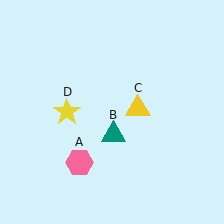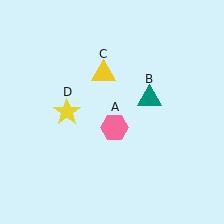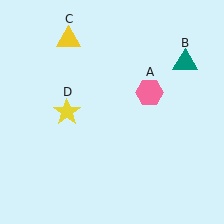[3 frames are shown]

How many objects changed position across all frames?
3 objects changed position: pink hexagon (object A), teal triangle (object B), yellow triangle (object C).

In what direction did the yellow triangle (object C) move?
The yellow triangle (object C) moved up and to the left.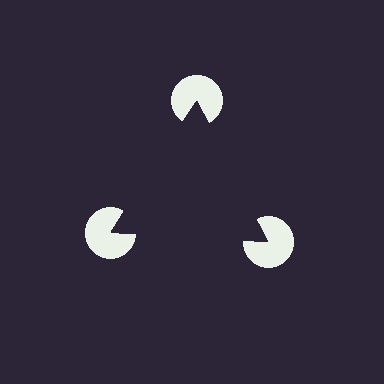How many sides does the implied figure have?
3 sides.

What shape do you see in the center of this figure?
An illusory triangle — its edges are inferred from the aligned wedge cuts in the pac-man discs, not physically drawn.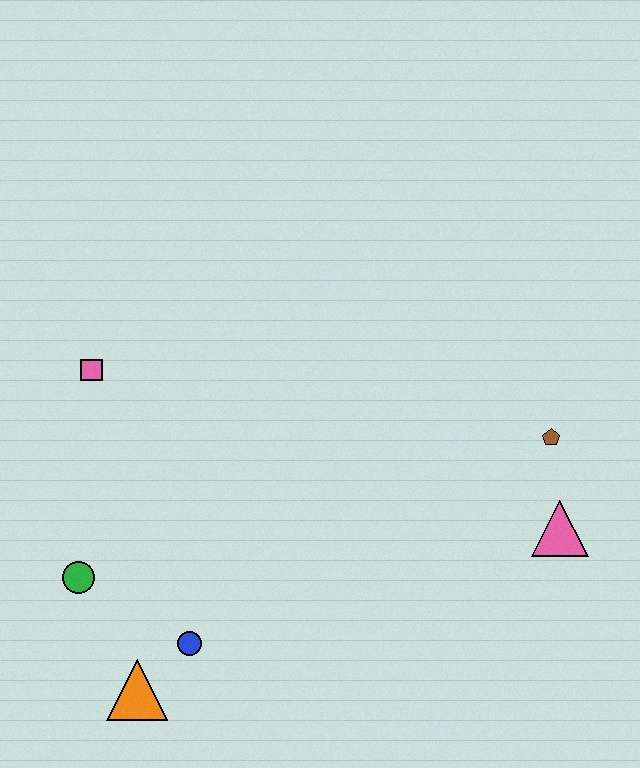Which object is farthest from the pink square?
The pink triangle is farthest from the pink square.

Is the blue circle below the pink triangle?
Yes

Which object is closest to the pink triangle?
The brown pentagon is closest to the pink triangle.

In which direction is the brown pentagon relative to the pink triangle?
The brown pentagon is above the pink triangle.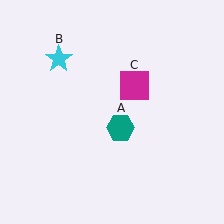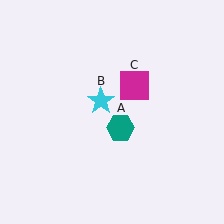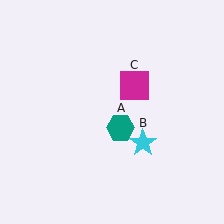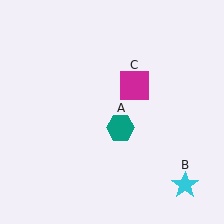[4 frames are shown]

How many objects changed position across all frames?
1 object changed position: cyan star (object B).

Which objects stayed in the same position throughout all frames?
Teal hexagon (object A) and magenta square (object C) remained stationary.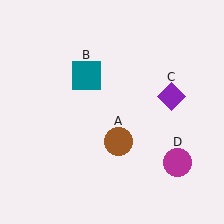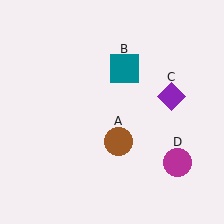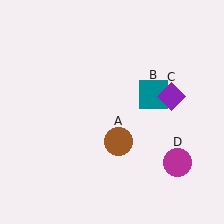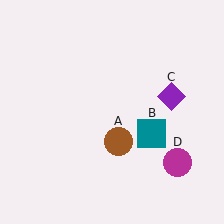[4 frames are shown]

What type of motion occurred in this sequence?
The teal square (object B) rotated clockwise around the center of the scene.